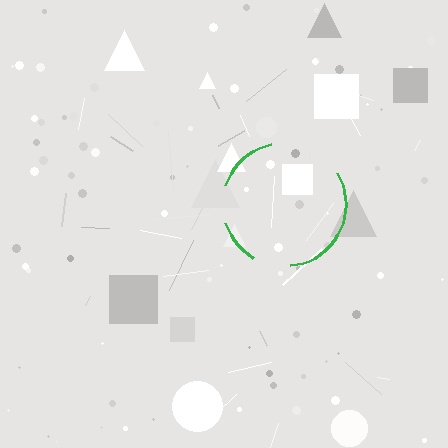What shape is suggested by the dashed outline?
The dashed outline suggests a circle.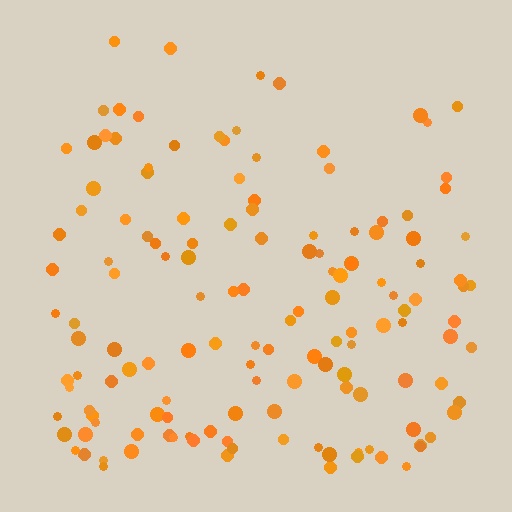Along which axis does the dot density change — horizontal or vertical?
Vertical.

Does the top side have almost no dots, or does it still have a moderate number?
Still a moderate number, just noticeably fewer than the bottom.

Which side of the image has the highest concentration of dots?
The bottom.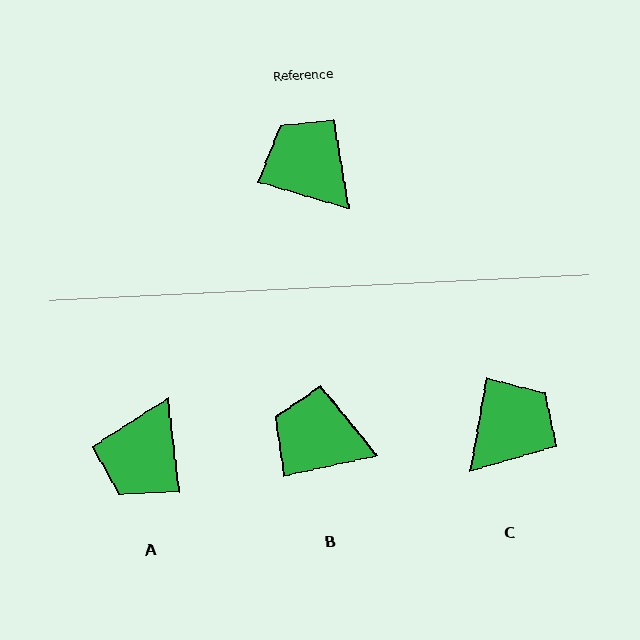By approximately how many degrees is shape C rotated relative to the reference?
Approximately 84 degrees clockwise.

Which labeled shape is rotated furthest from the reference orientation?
A, about 113 degrees away.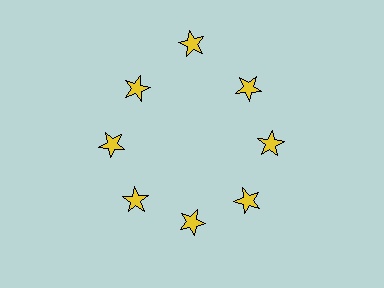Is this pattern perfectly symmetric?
No. The 8 yellow stars are arranged in a ring, but one element near the 12 o'clock position is pushed outward from the center, breaking the 8-fold rotational symmetry.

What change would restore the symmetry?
The symmetry would be restored by moving it inward, back onto the ring so that all 8 stars sit at equal angles and equal distance from the center.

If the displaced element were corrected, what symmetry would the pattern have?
It would have 8-fold rotational symmetry — the pattern would map onto itself every 45 degrees.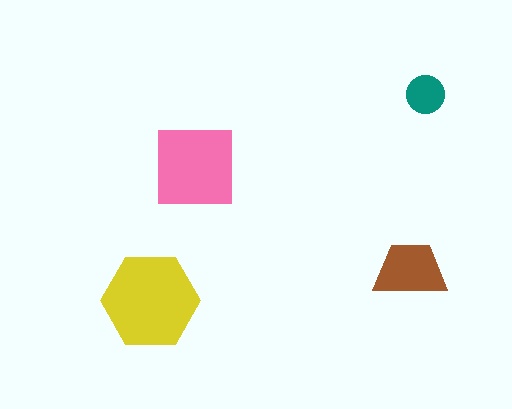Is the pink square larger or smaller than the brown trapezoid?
Larger.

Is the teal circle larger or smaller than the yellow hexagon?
Smaller.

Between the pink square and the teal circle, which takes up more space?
The pink square.